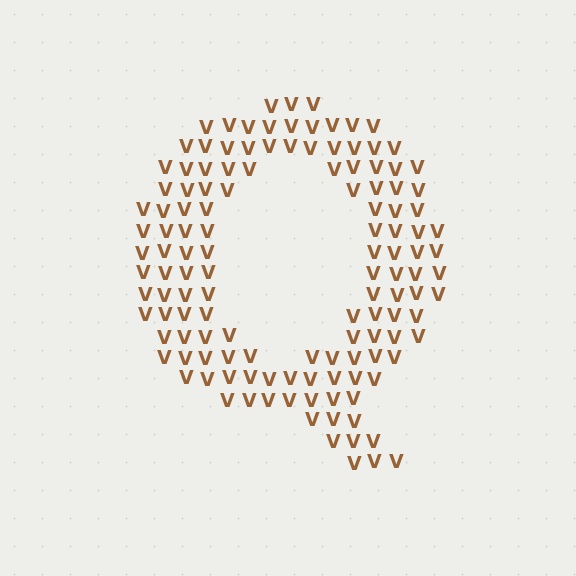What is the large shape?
The large shape is the letter Q.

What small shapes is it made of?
It is made of small letter V's.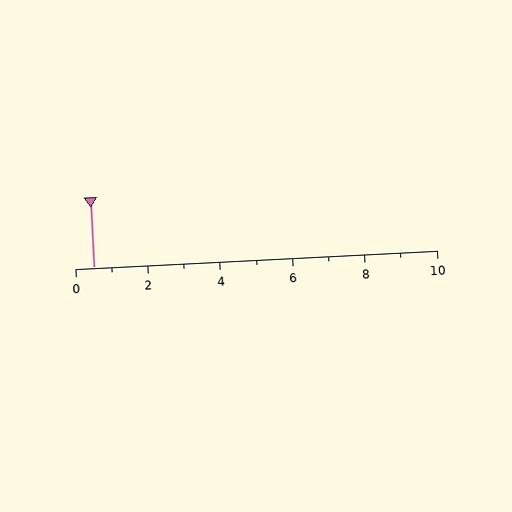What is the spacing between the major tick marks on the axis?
The major ticks are spaced 2 apart.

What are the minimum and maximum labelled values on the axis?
The axis runs from 0 to 10.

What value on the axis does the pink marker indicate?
The marker indicates approximately 0.5.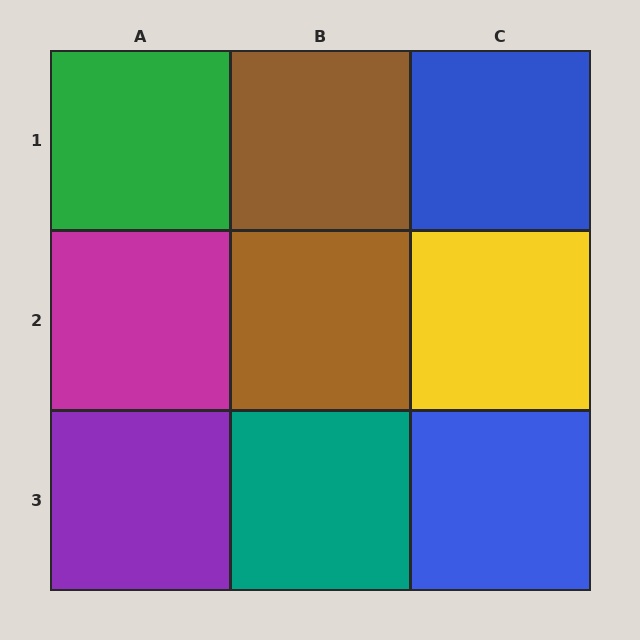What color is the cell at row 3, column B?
Teal.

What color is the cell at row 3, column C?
Blue.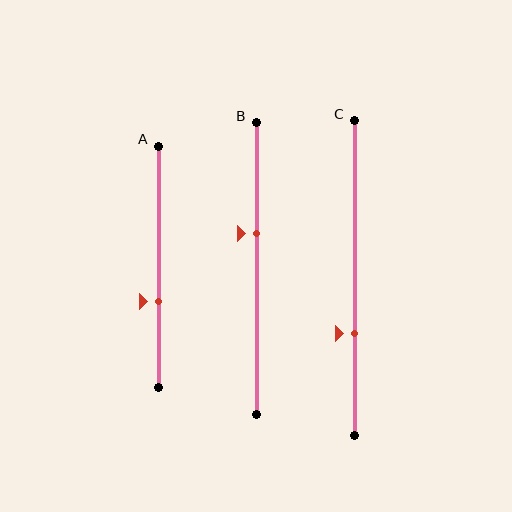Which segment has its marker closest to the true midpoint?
Segment B has its marker closest to the true midpoint.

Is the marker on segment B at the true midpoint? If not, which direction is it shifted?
No, the marker on segment B is shifted upward by about 12% of the segment length.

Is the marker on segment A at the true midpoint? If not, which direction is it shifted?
No, the marker on segment A is shifted downward by about 14% of the segment length.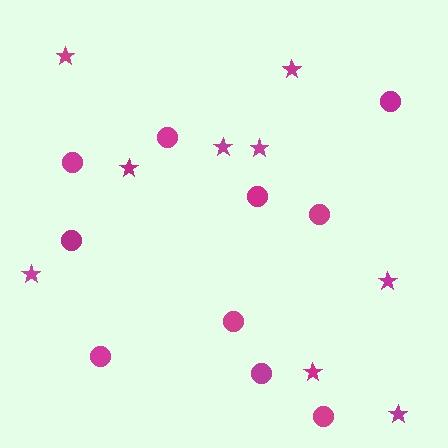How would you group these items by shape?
There are 2 groups: one group of circles (10) and one group of stars (9).